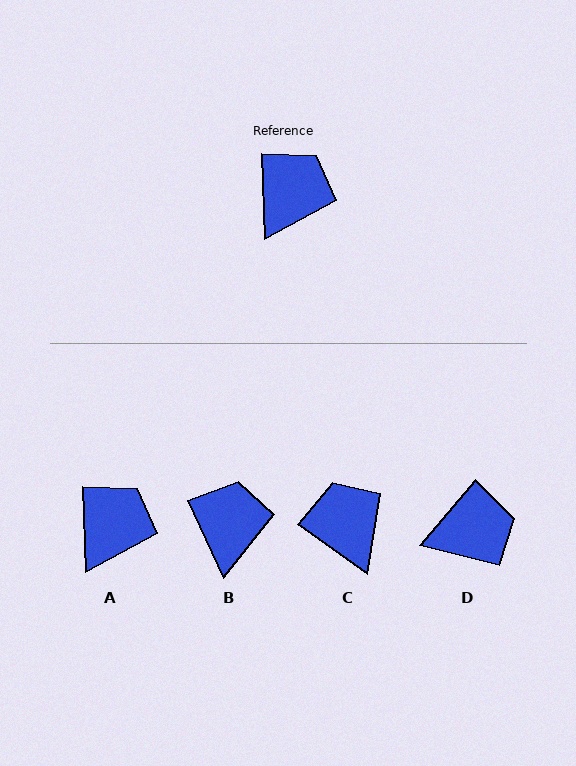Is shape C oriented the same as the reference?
No, it is off by about 53 degrees.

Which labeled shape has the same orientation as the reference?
A.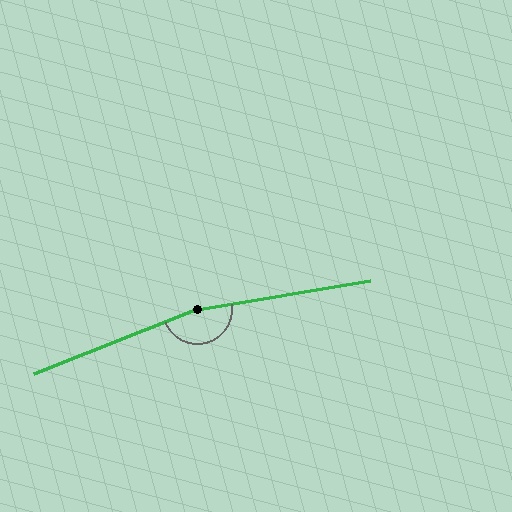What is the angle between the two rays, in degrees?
Approximately 168 degrees.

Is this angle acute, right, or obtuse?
It is obtuse.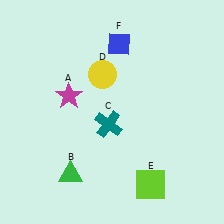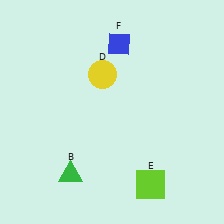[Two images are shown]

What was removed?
The magenta star (A), the teal cross (C) were removed in Image 2.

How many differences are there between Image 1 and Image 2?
There are 2 differences between the two images.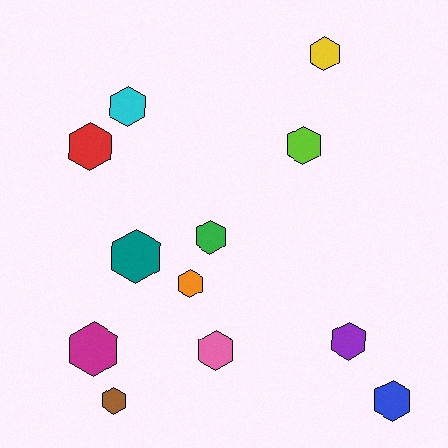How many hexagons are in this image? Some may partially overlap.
There are 12 hexagons.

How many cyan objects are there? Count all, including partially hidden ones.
There is 1 cyan object.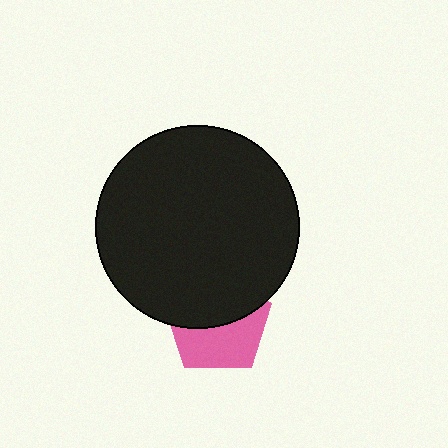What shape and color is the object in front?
The object in front is a black circle.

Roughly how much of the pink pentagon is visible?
About half of it is visible (roughly 48%).